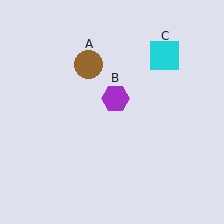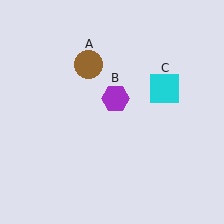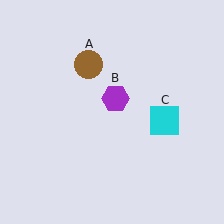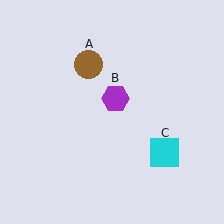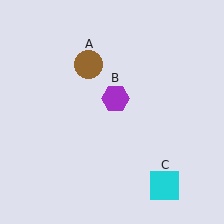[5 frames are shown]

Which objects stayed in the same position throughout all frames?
Brown circle (object A) and purple hexagon (object B) remained stationary.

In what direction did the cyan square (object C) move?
The cyan square (object C) moved down.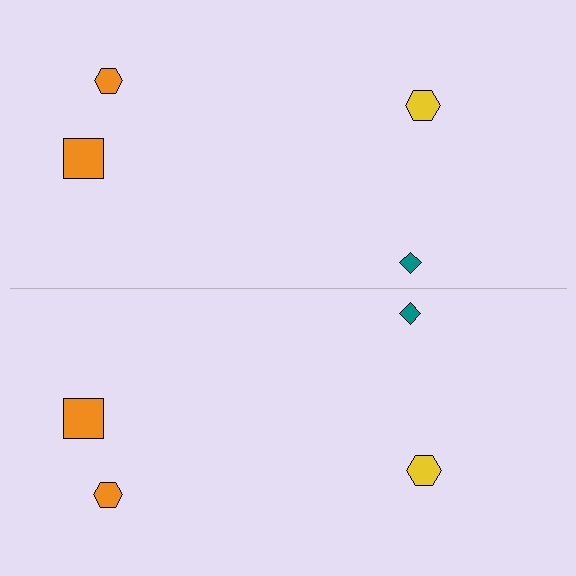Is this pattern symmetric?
Yes, this pattern has bilateral (reflection) symmetry.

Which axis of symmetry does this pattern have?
The pattern has a horizontal axis of symmetry running through the center of the image.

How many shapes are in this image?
There are 8 shapes in this image.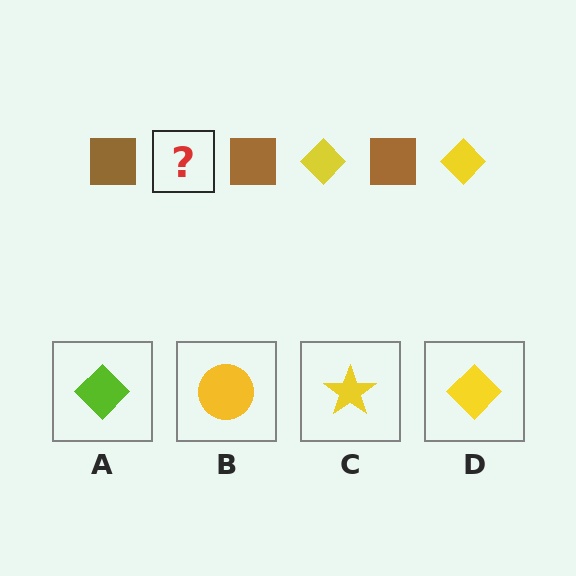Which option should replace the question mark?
Option D.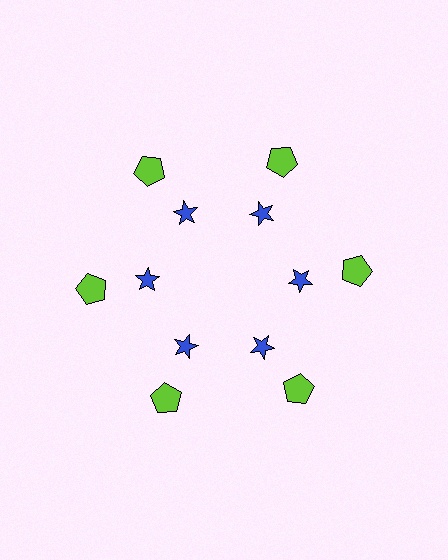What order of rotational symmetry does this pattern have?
This pattern has 6-fold rotational symmetry.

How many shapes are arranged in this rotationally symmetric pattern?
There are 12 shapes, arranged in 6 groups of 2.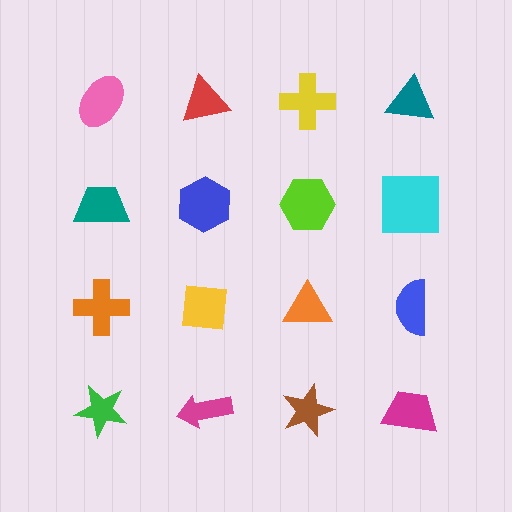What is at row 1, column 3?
A yellow cross.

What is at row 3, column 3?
An orange triangle.